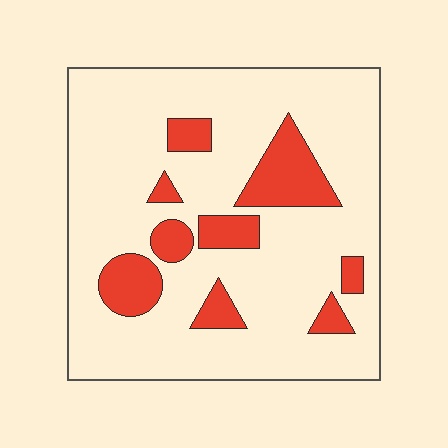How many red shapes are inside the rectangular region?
9.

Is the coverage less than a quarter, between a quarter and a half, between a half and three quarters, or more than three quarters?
Less than a quarter.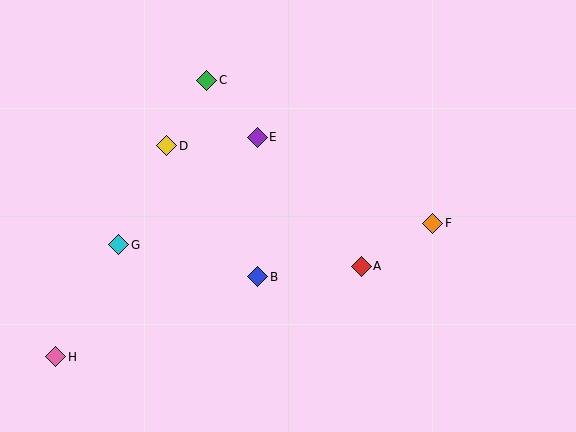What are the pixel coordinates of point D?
Point D is at (167, 146).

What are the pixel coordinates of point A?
Point A is at (361, 266).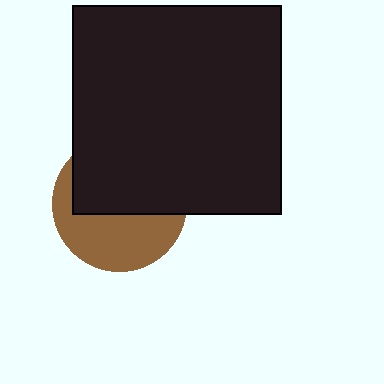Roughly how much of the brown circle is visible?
About half of it is visible (roughly 45%).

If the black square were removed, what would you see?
You would see the complete brown circle.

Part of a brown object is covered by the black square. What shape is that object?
It is a circle.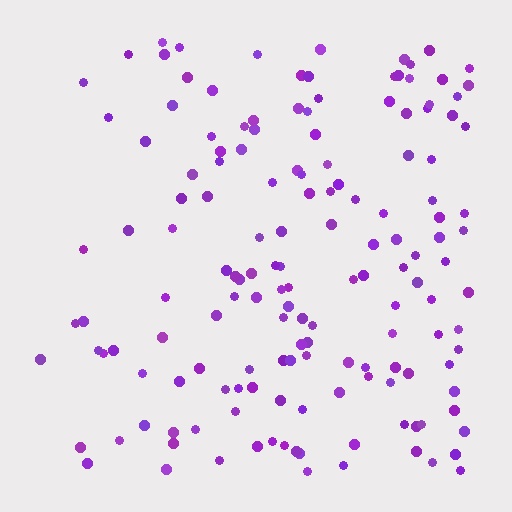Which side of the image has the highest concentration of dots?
The right.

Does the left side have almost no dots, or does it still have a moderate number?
Still a moderate number, just noticeably fewer than the right.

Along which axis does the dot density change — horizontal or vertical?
Horizontal.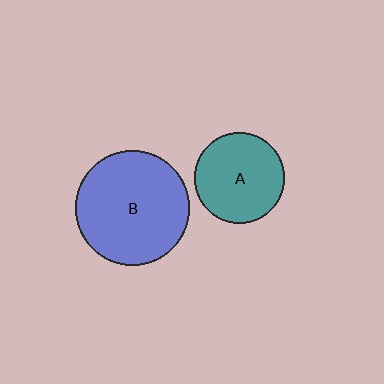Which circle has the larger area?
Circle B (blue).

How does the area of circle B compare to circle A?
Approximately 1.6 times.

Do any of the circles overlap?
No, none of the circles overlap.